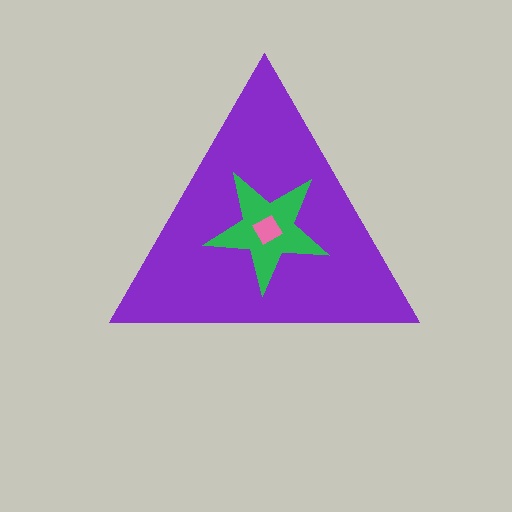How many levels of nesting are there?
3.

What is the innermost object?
The pink diamond.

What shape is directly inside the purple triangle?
The green star.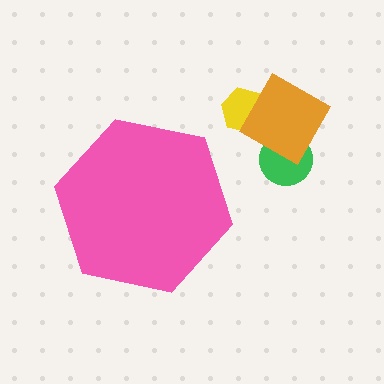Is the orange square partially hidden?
No, the orange square is fully visible.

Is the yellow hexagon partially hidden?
No, the yellow hexagon is fully visible.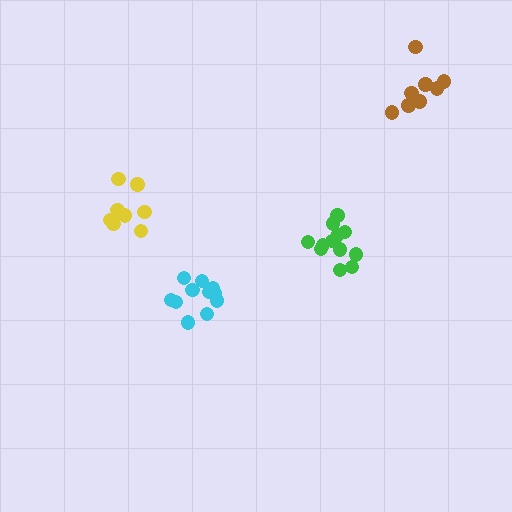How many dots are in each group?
Group 1: 9 dots, Group 2: 13 dots, Group 3: 11 dots, Group 4: 8 dots (41 total).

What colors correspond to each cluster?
The clusters are colored: yellow, green, cyan, brown.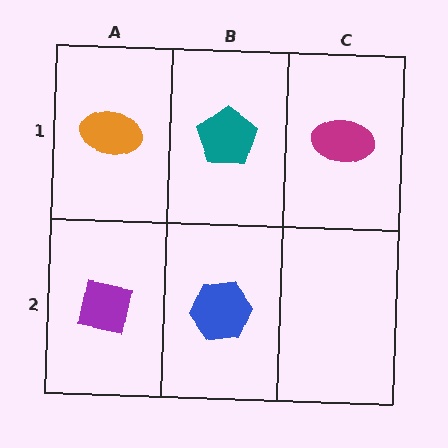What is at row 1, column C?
A magenta ellipse.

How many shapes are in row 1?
3 shapes.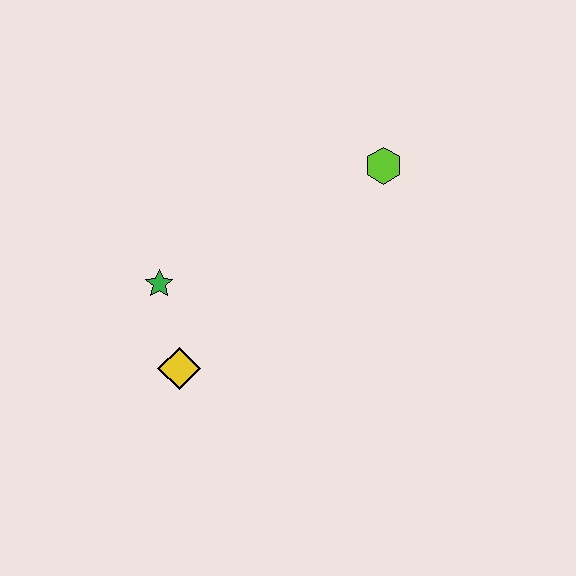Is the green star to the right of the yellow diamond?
No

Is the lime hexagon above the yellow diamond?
Yes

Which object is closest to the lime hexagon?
The green star is closest to the lime hexagon.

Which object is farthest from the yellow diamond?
The lime hexagon is farthest from the yellow diamond.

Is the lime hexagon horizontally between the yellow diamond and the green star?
No